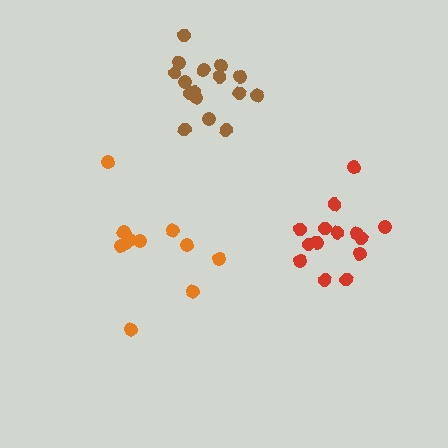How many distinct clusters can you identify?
There are 3 distinct clusters.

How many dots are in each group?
Group 1: 14 dots, Group 2: 11 dots, Group 3: 16 dots (41 total).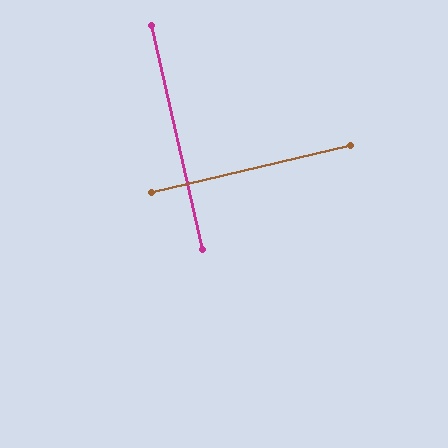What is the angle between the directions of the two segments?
Approximately 90 degrees.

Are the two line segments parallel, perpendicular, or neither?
Perpendicular — they meet at approximately 90°.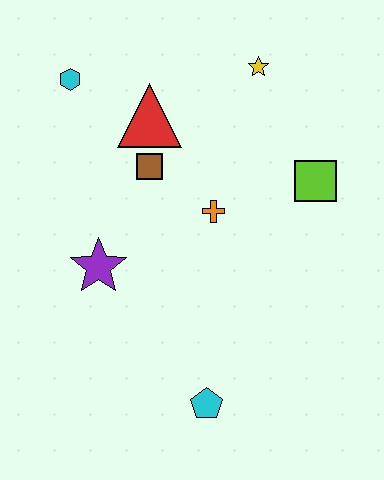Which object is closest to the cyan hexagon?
The red triangle is closest to the cyan hexagon.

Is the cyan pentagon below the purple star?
Yes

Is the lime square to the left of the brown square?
No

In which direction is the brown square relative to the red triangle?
The brown square is below the red triangle.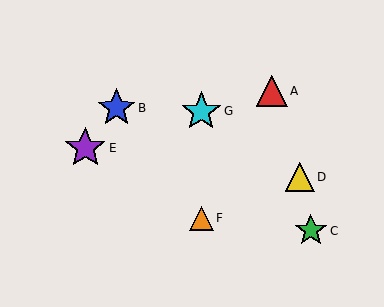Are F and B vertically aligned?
No, F is at x≈201 and B is at x≈116.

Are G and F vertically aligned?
Yes, both are at x≈201.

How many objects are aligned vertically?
2 objects (F, G) are aligned vertically.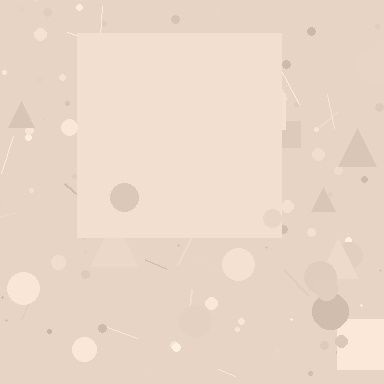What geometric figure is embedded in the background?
A square is embedded in the background.